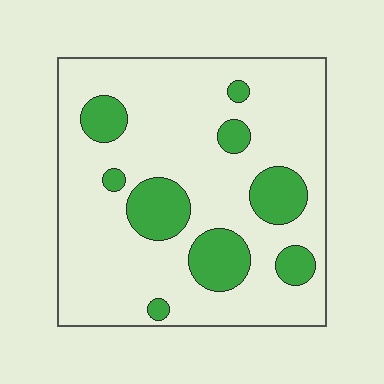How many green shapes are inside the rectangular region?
9.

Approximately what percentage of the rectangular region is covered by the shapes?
Approximately 20%.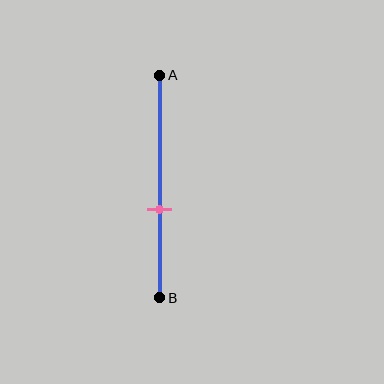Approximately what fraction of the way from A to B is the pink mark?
The pink mark is approximately 60% of the way from A to B.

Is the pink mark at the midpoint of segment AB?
No, the mark is at about 60% from A, not at the 50% midpoint.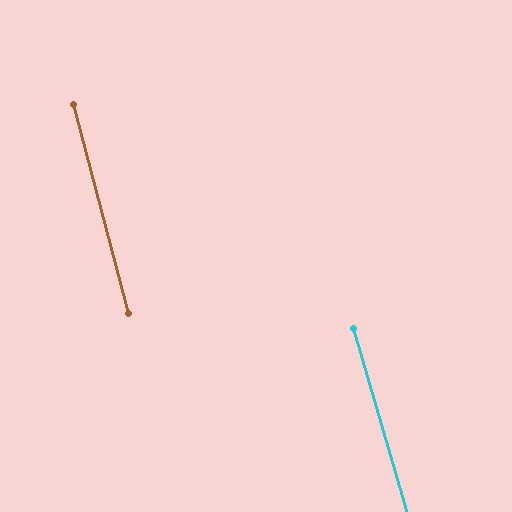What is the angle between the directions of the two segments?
Approximately 1 degree.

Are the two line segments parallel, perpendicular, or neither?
Parallel — their directions differ by only 1.5°.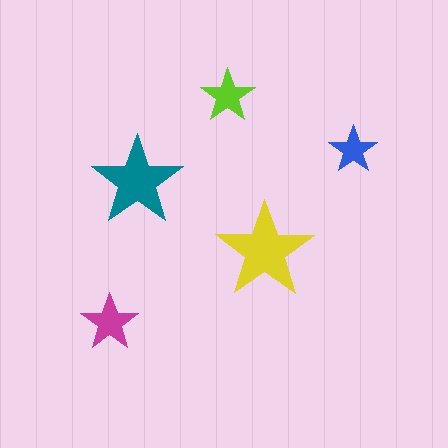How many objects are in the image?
There are 5 objects in the image.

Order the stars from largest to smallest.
the yellow one, the teal one, the magenta one, the lime one, the blue one.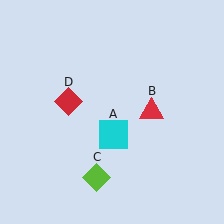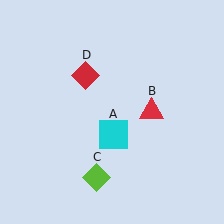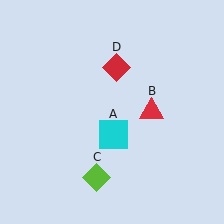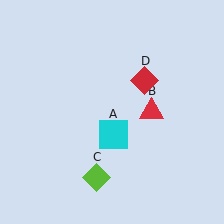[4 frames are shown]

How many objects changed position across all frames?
1 object changed position: red diamond (object D).